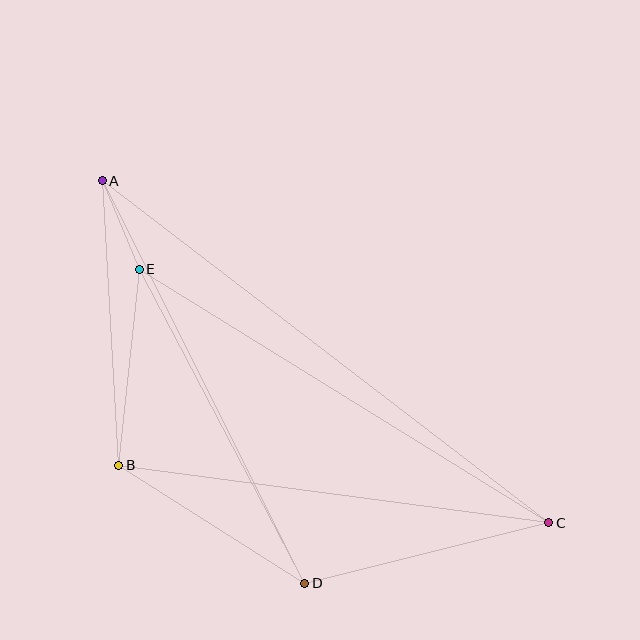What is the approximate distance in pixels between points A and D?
The distance between A and D is approximately 450 pixels.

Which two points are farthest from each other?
Points A and C are farthest from each other.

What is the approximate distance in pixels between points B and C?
The distance between B and C is approximately 434 pixels.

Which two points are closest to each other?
Points A and E are closest to each other.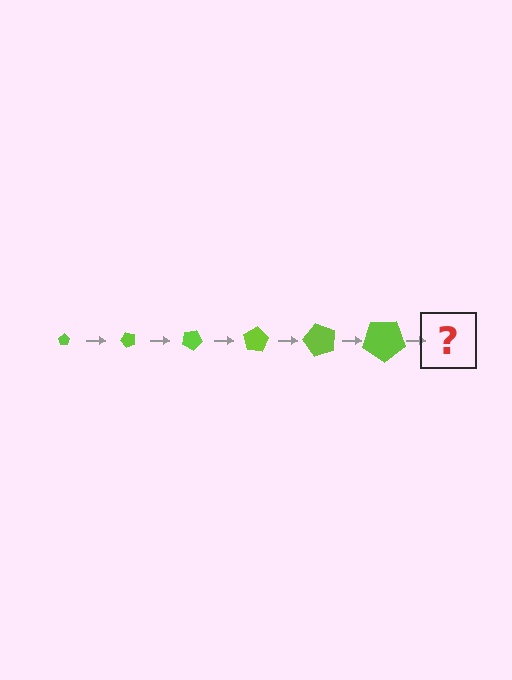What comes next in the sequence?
The next element should be a pentagon, larger than the previous one and rotated 300 degrees from the start.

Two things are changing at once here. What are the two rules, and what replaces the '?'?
The two rules are that the pentagon grows larger each step and it rotates 50 degrees each step. The '?' should be a pentagon, larger than the previous one and rotated 300 degrees from the start.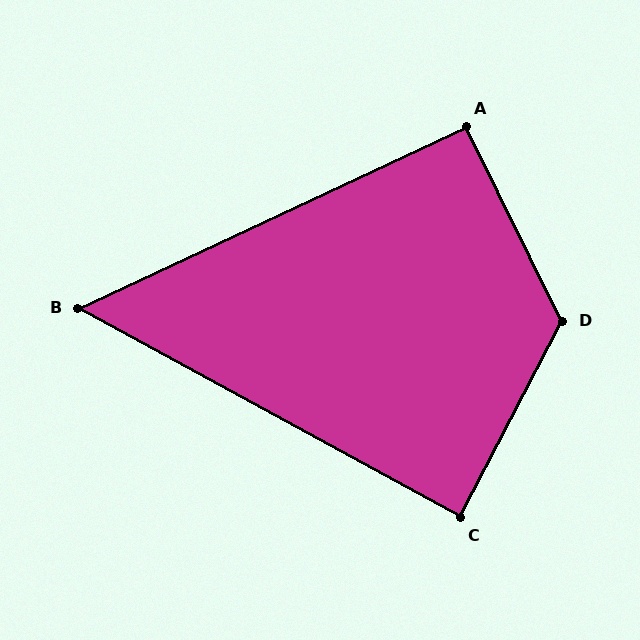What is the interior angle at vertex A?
Approximately 91 degrees (approximately right).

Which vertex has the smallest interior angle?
B, at approximately 54 degrees.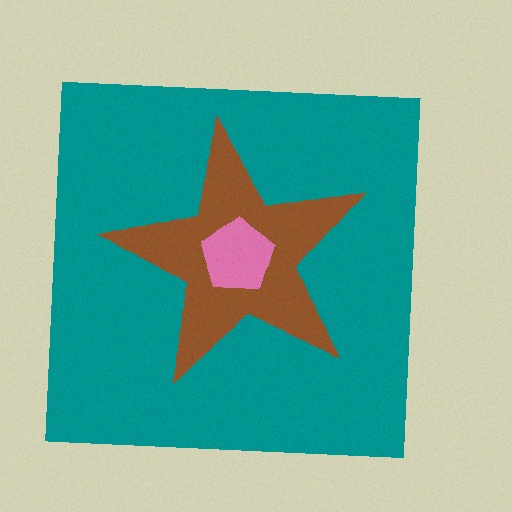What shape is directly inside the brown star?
The pink pentagon.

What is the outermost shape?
The teal square.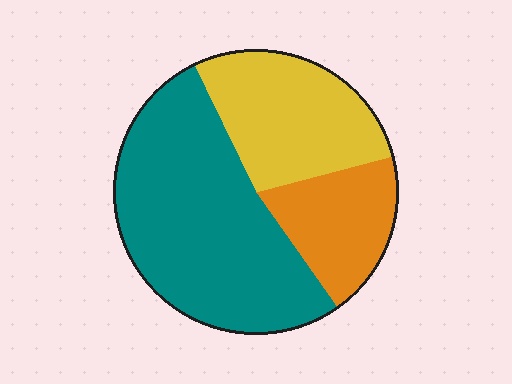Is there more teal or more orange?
Teal.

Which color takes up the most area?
Teal, at roughly 55%.